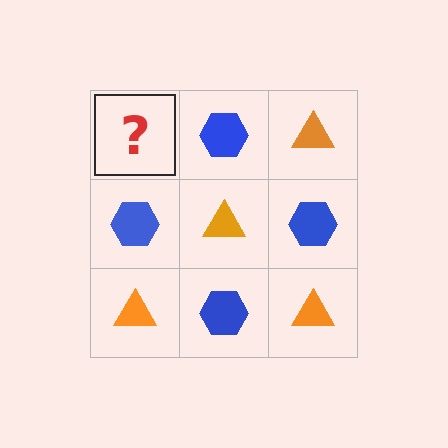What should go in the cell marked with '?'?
The missing cell should contain an orange triangle.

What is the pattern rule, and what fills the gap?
The rule is that it alternates orange triangle and blue hexagon in a checkerboard pattern. The gap should be filled with an orange triangle.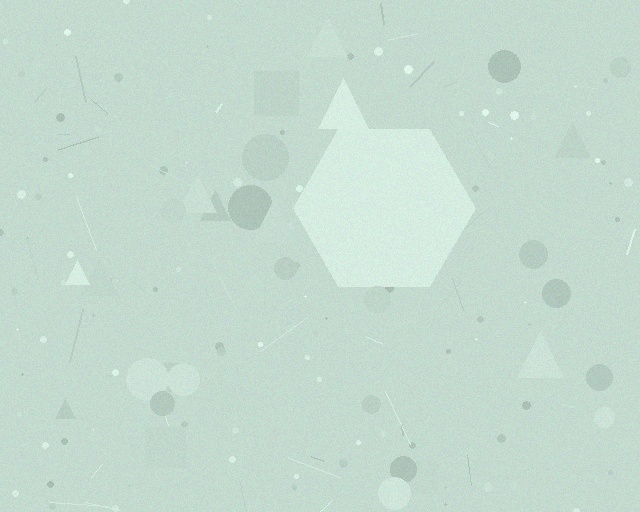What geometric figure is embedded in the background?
A hexagon is embedded in the background.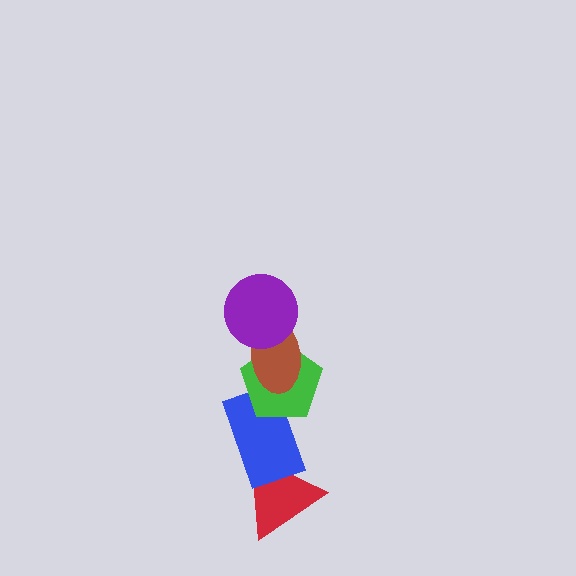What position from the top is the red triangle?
The red triangle is 5th from the top.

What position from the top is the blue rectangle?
The blue rectangle is 4th from the top.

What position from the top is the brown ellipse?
The brown ellipse is 2nd from the top.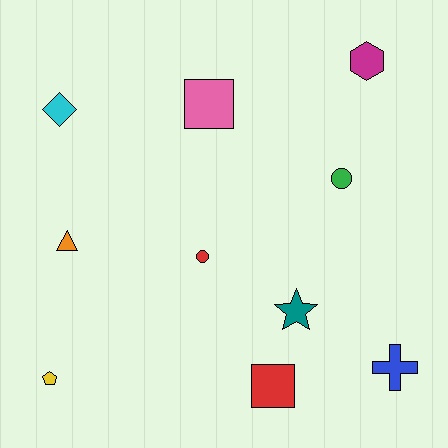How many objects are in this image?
There are 10 objects.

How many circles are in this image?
There are 2 circles.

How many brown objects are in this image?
There are no brown objects.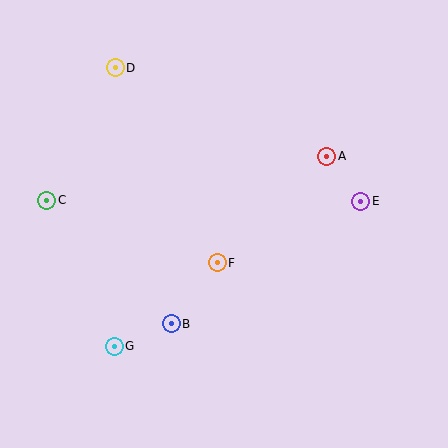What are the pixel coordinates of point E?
Point E is at (361, 201).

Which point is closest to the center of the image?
Point F at (217, 263) is closest to the center.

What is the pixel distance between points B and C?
The distance between B and C is 175 pixels.